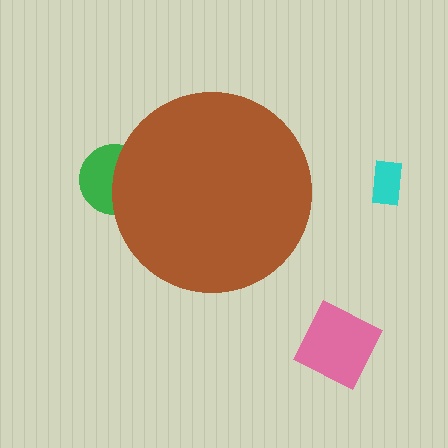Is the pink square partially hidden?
No, the pink square is fully visible.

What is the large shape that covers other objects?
A brown circle.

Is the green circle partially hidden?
Yes, the green circle is partially hidden behind the brown circle.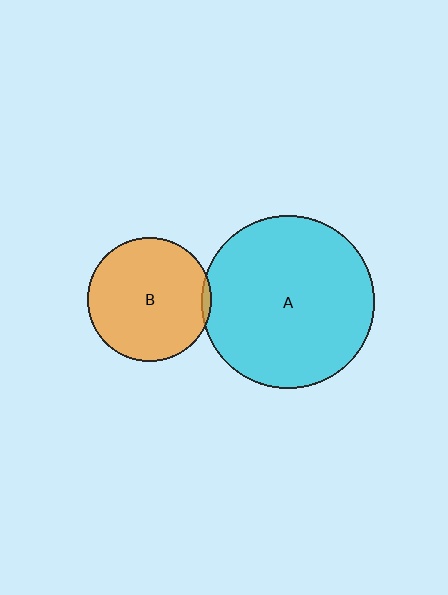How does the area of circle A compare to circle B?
Approximately 1.9 times.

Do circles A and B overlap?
Yes.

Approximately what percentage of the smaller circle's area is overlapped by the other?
Approximately 5%.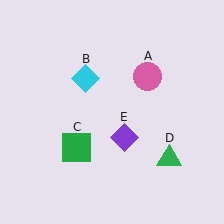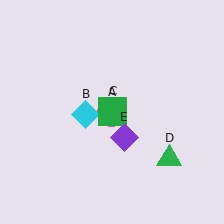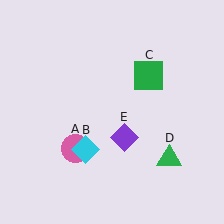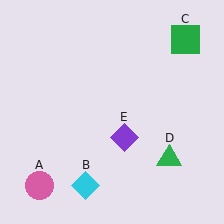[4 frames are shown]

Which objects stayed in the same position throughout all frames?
Green triangle (object D) and purple diamond (object E) remained stationary.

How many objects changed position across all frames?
3 objects changed position: pink circle (object A), cyan diamond (object B), green square (object C).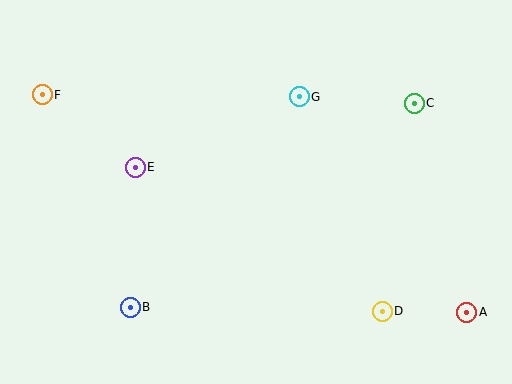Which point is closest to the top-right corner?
Point C is closest to the top-right corner.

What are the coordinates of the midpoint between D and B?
The midpoint between D and B is at (256, 309).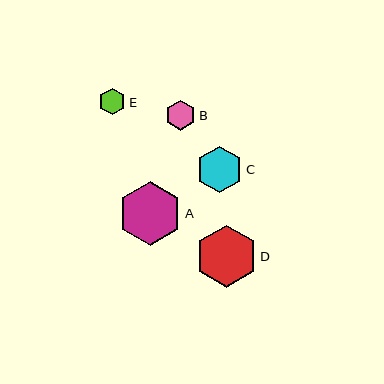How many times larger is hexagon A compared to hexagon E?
Hexagon A is approximately 2.4 times the size of hexagon E.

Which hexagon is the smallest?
Hexagon E is the smallest with a size of approximately 27 pixels.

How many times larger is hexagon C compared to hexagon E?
Hexagon C is approximately 1.8 times the size of hexagon E.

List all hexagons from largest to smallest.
From largest to smallest: A, D, C, B, E.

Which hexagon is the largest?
Hexagon A is the largest with a size of approximately 63 pixels.